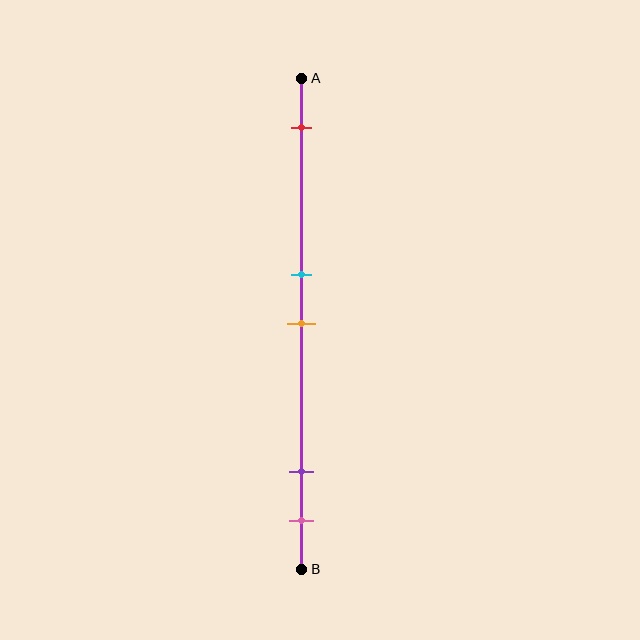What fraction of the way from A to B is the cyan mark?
The cyan mark is approximately 40% (0.4) of the way from A to B.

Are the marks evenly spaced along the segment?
No, the marks are not evenly spaced.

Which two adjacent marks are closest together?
The cyan and orange marks are the closest adjacent pair.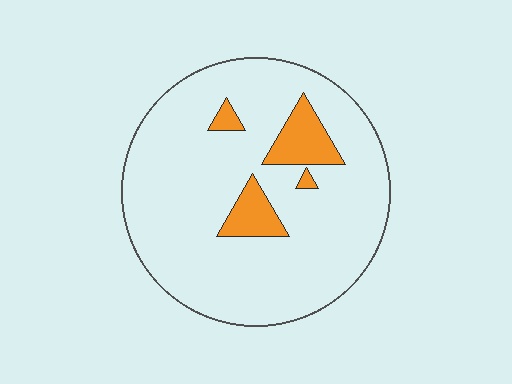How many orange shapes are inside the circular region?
4.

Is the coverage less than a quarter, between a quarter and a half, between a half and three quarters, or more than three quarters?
Less than a quarter.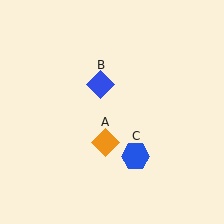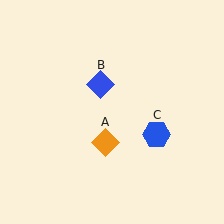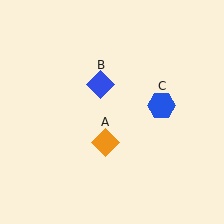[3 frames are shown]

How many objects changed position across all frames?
1 object changed position: blue hexagon (object C).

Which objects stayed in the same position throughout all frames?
Orange diamond (object A) and blue diamond (object B) remained stationary.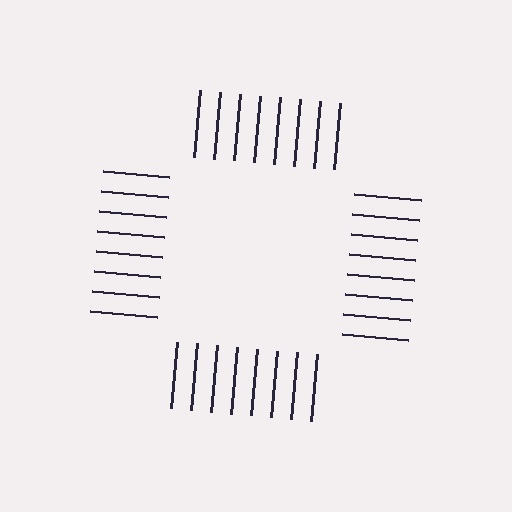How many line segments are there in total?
32 — 8 along each of the 4 edges.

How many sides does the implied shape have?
4 sides — the line-ends trace a square.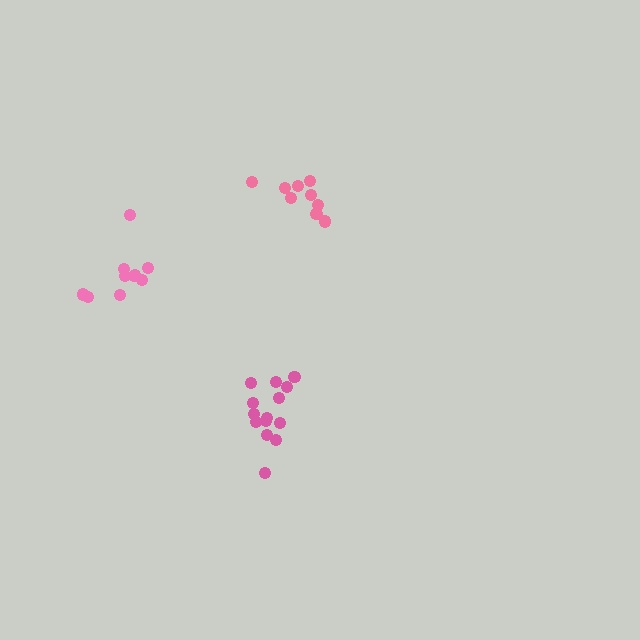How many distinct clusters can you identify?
There are 3 distinct clusters.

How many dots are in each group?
Group 1: 14 dots, Group 2: 9 dots, Group 3: 10 dots (33 total).